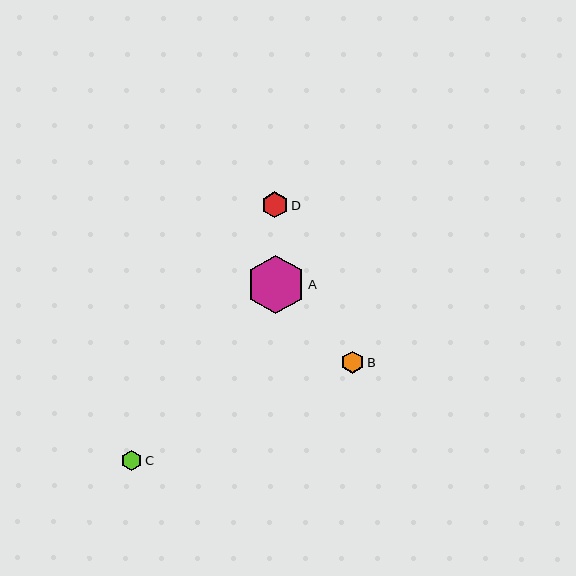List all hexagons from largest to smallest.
From largest to smallest: A, D, B, C.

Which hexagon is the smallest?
Hexagon C is the smallest with a size of approximately 21 pixels.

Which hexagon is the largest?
Hexagon A is the largest with a size of approximately 58 pixels.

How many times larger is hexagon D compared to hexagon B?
Hexagon D is approximately 1.2 times the size of hexagon B.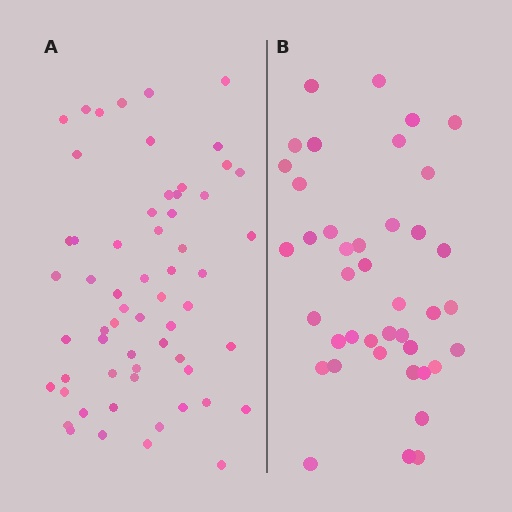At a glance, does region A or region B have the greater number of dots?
Region A (the left region) has more dots.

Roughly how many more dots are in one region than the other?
Region A has approximately 20 more dots than region B.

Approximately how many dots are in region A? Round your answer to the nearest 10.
About 60 dots.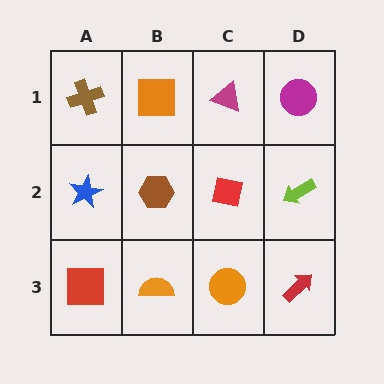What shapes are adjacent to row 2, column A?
A brown cross (row 1, column A), a red square (row 3, column A), a brown hexagon (row 2, column B).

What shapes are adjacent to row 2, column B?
An orange square (row 1, column B), an orange semicircle (row 3, column B), a blue star (row 2, column A), a red square (row 2, column C).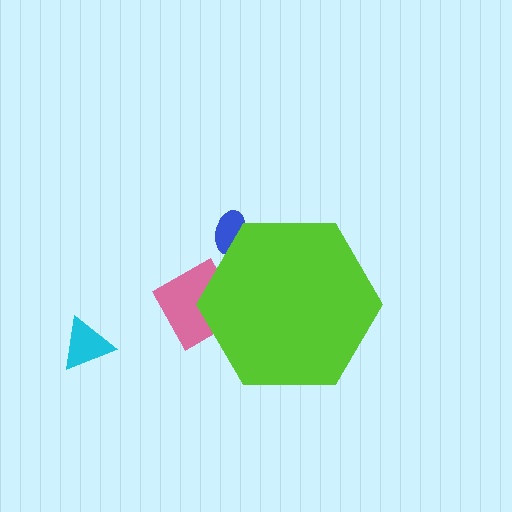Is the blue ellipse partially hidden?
Yes, the blue ellipse is partially hidden behind the lime hexagon.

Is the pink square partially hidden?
Yes, the pink square is partially hidden behind the lime hexagon.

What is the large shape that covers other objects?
A lime hexagon.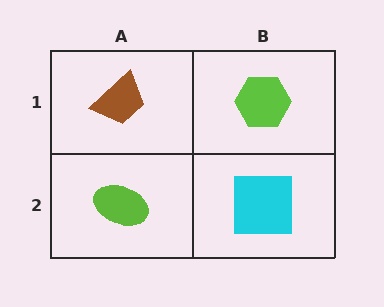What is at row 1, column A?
A brown trapezoid.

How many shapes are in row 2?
2 shapes.